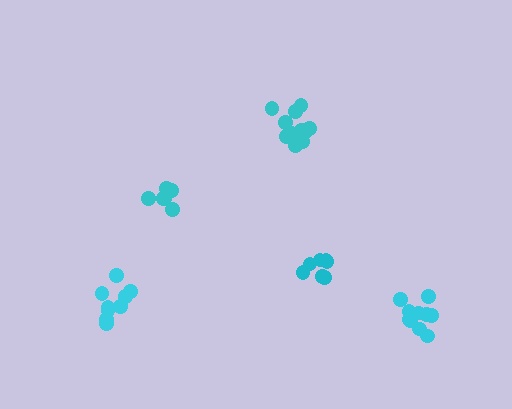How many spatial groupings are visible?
There are 5 spatial groupings.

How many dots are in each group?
Group 1: 7 dots, Group 2: 9 dots, Group 3: 11 dots, Group 4: 10 dots, Group 5: 7 dots (44 total).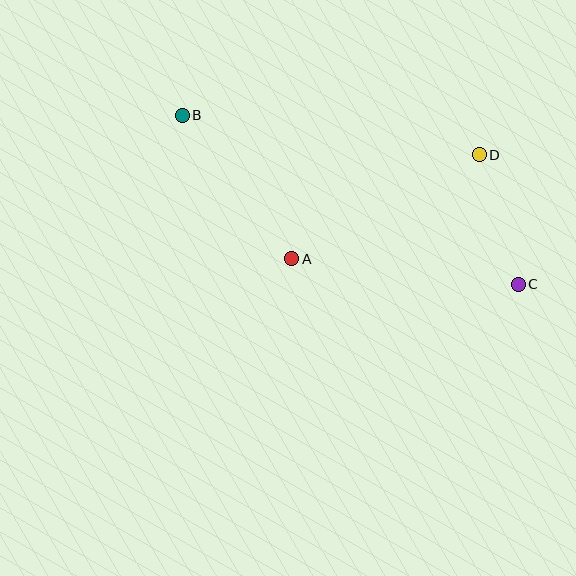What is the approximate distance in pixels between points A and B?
The distance between A and B is approximately 181 pixels.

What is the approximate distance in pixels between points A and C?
The distance between A and C is approximately 228 pixels.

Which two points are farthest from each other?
Points B and C are farthest from each other.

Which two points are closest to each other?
Points C and D are closest to each other.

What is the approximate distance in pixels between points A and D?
The distance between A and D is approximately 214 pixels.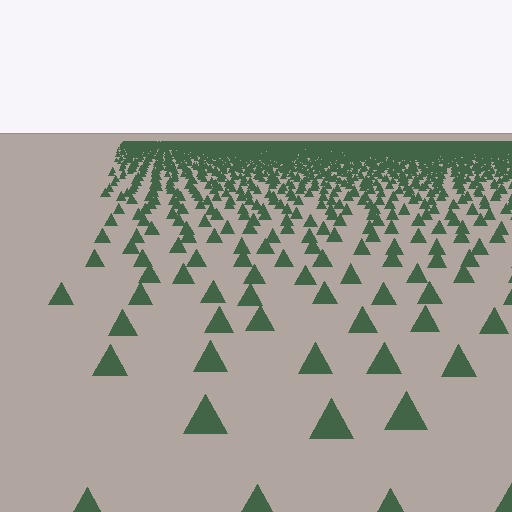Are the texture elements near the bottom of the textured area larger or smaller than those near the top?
Larger. Near the bottom, elements are closer to the viewer and appear at a bigger on-screen size.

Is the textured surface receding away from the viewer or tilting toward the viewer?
The surface is receding away from the viewer. Texture elements get smaller and denser toward the top.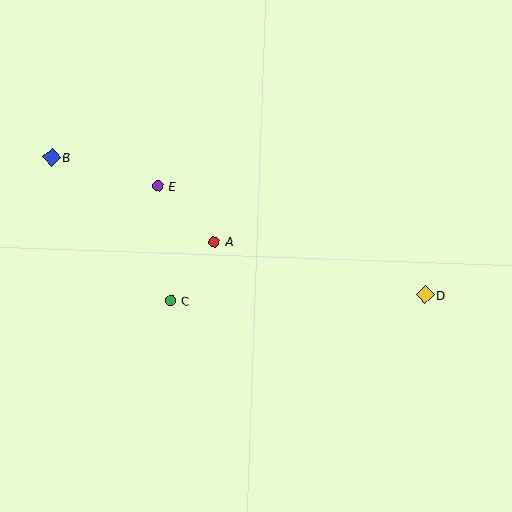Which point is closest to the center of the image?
Point A at (214, 242) is closest to the center.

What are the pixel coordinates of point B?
Point B is at (52, 157).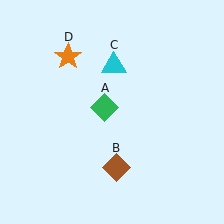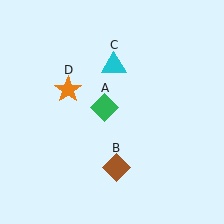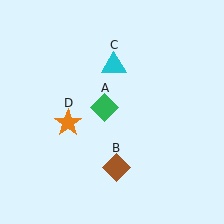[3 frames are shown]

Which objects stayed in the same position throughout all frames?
Green diamond (object A) and brown diamond (object B) and cyan triangle (object C) remained stationary.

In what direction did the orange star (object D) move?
The orange star (object D) moved down.